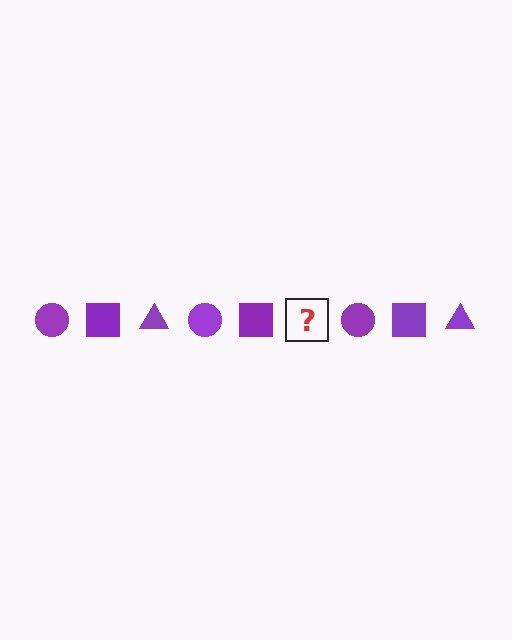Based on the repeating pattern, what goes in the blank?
The blank should be a purple triangle.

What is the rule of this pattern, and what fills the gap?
The rule is that the pattern cycles through circle, square, triangle shapes in purple. The gap should be filled with a purple triangle.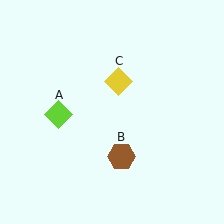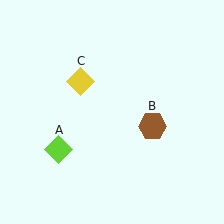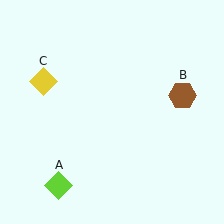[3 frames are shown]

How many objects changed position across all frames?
3 objects changed position: lime diamond (object A), brown hexagon (object B), yellow diamond (object C).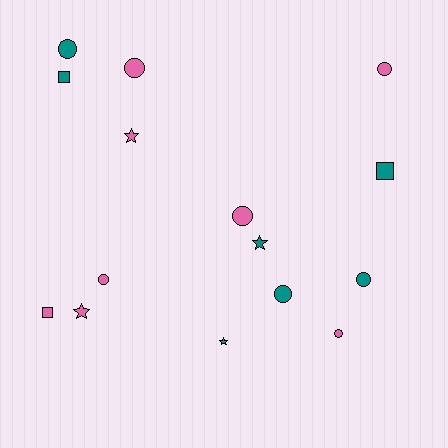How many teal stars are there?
There are 2 teal stars.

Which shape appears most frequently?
Circle, with 8 objects.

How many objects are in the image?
There are 15 objects.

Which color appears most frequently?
Pink, with 8 objects.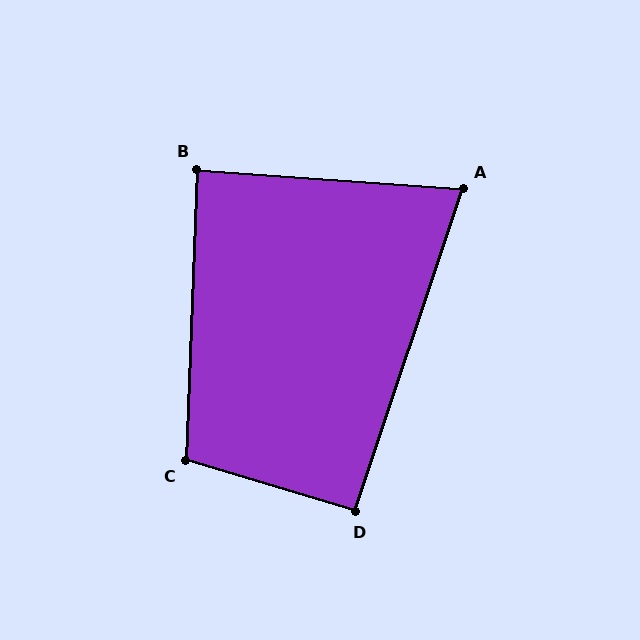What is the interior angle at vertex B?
Approximately 88 degrees (approximately right).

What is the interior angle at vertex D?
Approximately 92 degrees (approximately right).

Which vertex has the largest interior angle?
C, at approximately 104 degrees.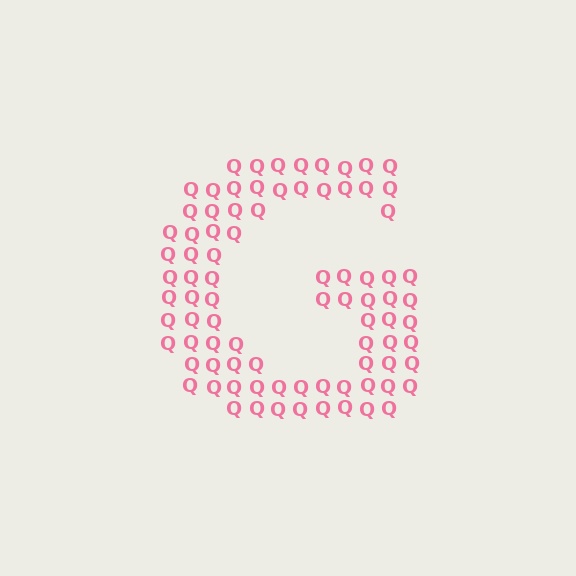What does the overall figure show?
The overall figure shows the letter G.